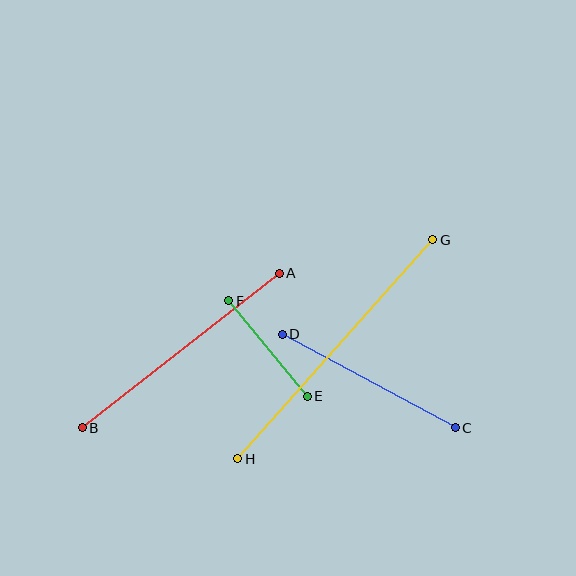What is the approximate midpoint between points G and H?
The midpoint is at approximately (335, 349) pixels.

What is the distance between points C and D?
The distance is approximately 197 pixels.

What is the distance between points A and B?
The distance is approximately 250 pixels.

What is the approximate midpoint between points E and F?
The midpoint is at approximately (268, 348) pixels.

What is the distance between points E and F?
The distance is approximately 124 pixels.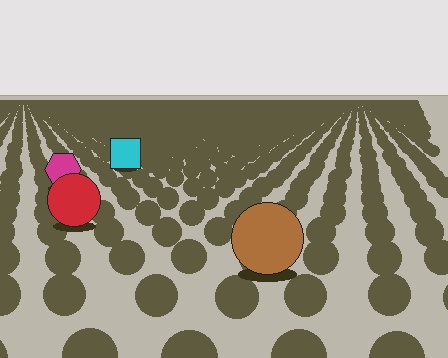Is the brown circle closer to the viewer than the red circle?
Yes. The brown circle is closer — you can tell from the texture gradient: the ground texture is coarser near it.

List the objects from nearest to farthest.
From nearest to farthest: the brown circle, the red circle, the magenta hexagon, the cyan square.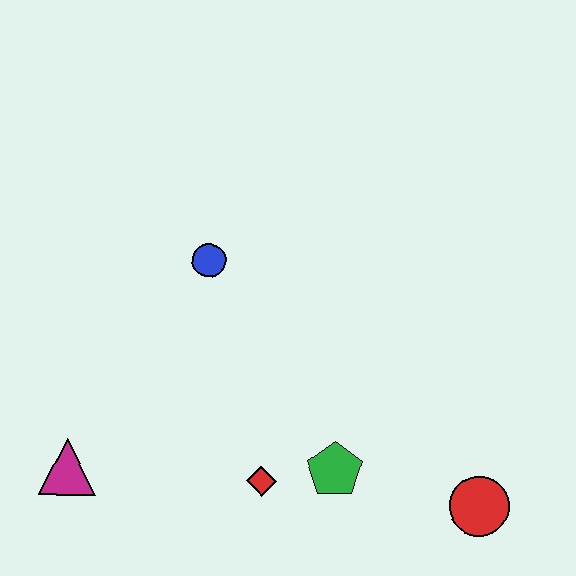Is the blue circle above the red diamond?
Yes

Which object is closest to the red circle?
The green pentagon is closest to the red circle.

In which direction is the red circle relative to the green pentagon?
The red circle is to the right of the green pentagon.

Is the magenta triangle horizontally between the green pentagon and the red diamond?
No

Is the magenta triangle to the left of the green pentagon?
Yes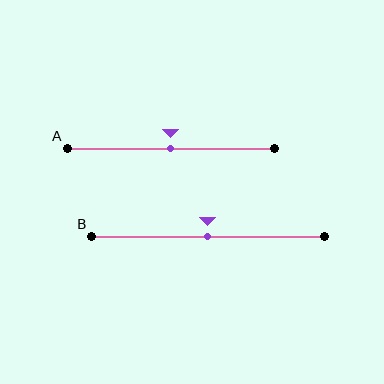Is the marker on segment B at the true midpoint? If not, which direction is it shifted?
Yes, the marker on segment B is at the true midpoint.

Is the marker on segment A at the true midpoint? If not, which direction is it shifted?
Yes, the marker on segment A is at the true midpoint.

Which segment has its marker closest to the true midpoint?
Segment A has its marker closest to the true midpoint.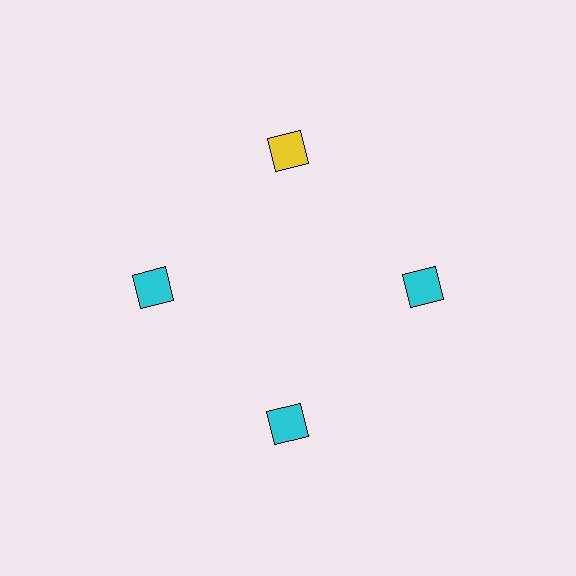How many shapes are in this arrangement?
There are 4 shapes arranged in a ring pattern.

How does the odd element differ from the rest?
It has a different color: yellow instead of cyan.